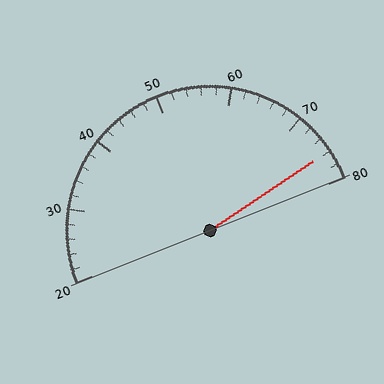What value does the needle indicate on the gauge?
The needle indicates approximately 76.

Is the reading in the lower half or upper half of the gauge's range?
The reading is in the upper half of the range (20 to 80).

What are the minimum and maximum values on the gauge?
The gauge ranges from 20 to 80.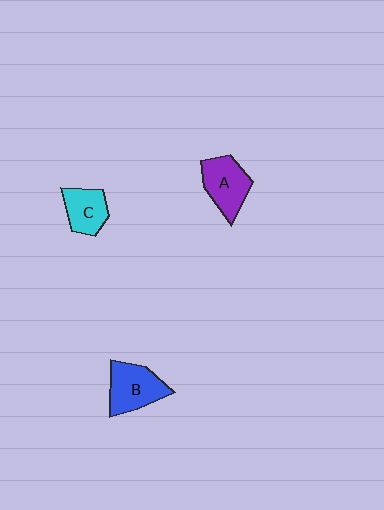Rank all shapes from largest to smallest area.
From largest to smallest: B (blue), A (purple), C (cyan).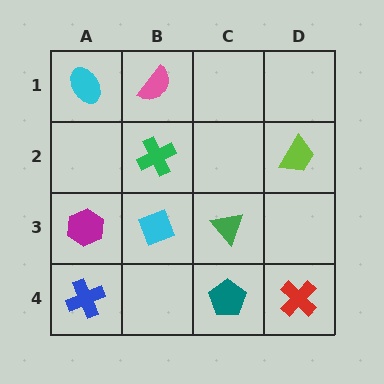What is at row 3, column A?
A magenta hexagon.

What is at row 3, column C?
A green triangle.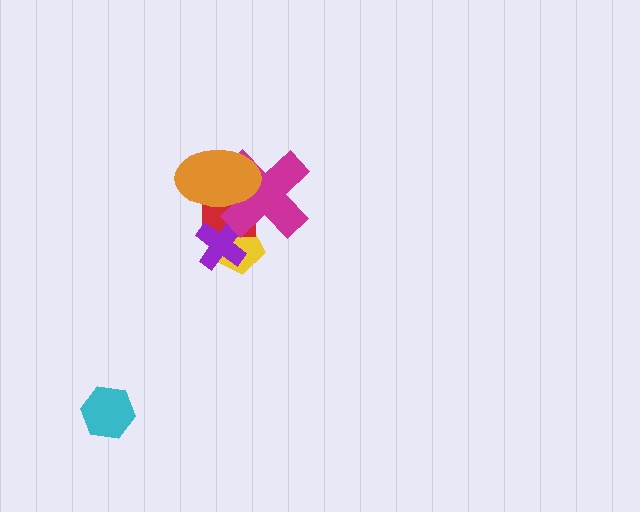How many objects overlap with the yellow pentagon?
3 objects overlap with the yellow pentagon.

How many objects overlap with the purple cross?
2 objects overlap with the purple cross.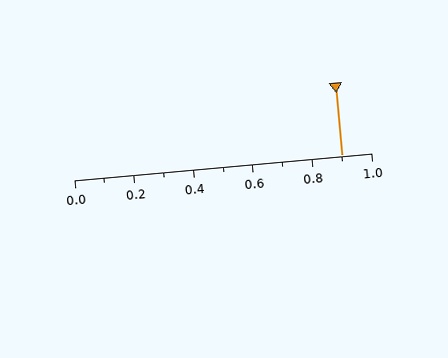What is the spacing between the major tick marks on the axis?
The major ticks are spaced 0.2 apart.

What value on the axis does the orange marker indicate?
The marker indicates approximately 0.9.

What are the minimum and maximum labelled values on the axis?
The axis runs from 0.0 to 1.0.